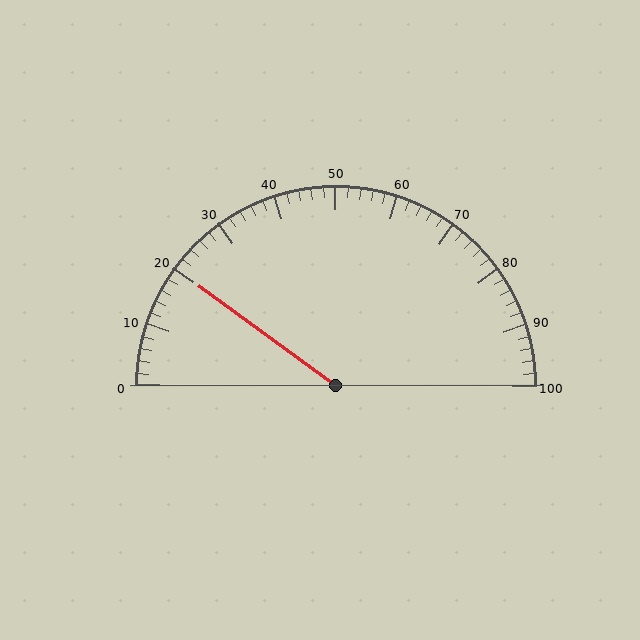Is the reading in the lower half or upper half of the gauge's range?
The reading is in the lower half of the range (0 to 100).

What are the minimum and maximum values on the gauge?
The gauge ranges from 0 to 100.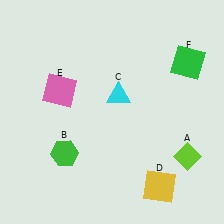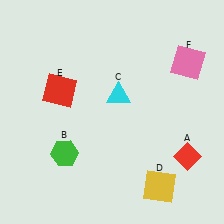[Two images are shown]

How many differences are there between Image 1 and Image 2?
There are 3 differences between the two images.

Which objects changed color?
A changed from lime to red. E changed from pink to red. F changed from green to pink.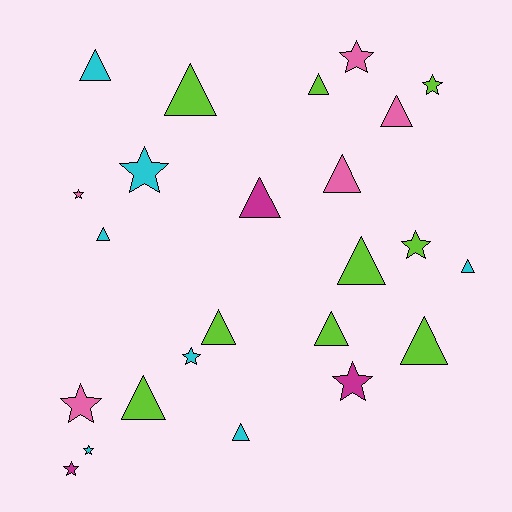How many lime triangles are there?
There are 7 lime triangles.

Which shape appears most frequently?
Triangle, with 14 objects.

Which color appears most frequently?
Lime, with 9 objects.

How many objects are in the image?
There are 24 objects.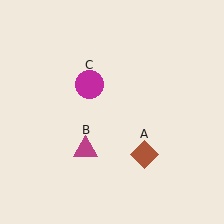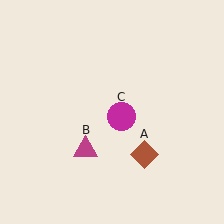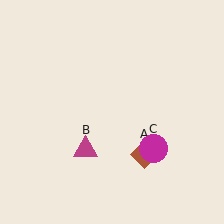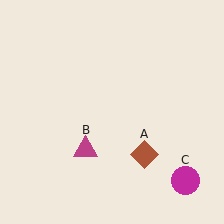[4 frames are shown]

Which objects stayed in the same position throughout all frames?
Brown diamond (object A) and magenta triangle (object B) remained stationary.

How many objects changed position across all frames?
1 object changed position: magenta circle (object C).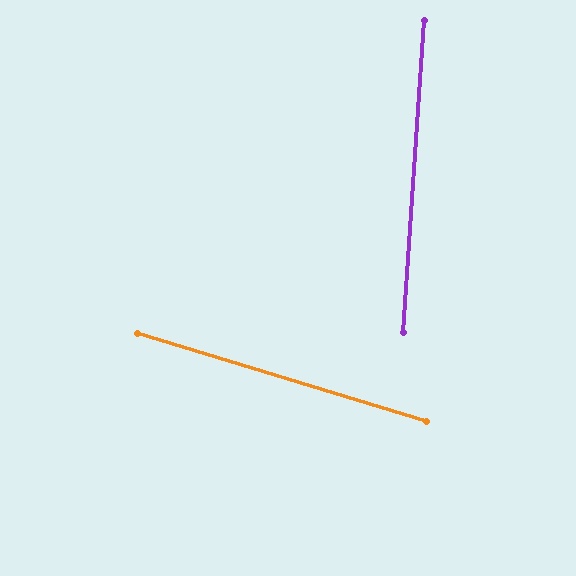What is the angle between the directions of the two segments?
Approximately 77 degrees.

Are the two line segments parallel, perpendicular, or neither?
Neither parallel nor perpendicular — they differ by about 77°.